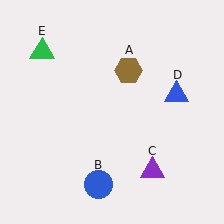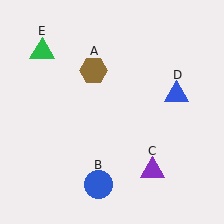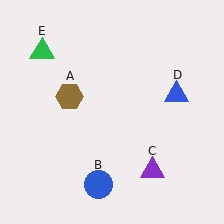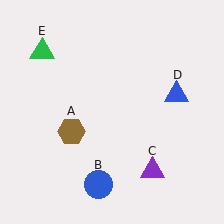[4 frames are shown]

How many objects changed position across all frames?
1 object changed position: brown hexagon (object A).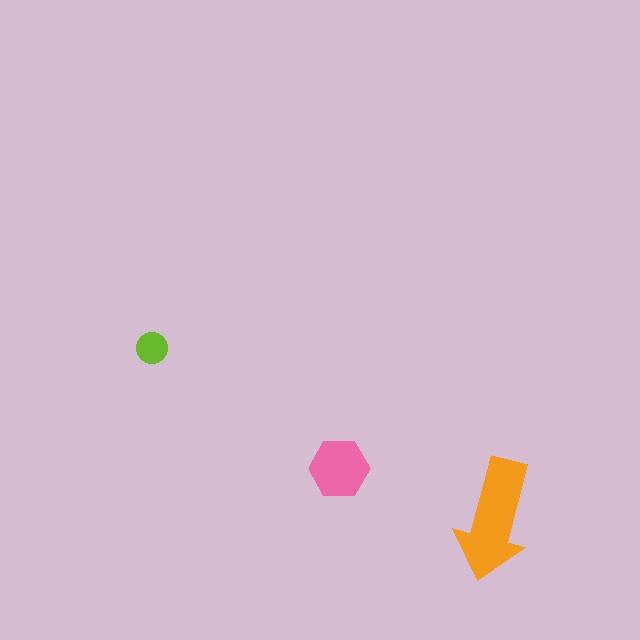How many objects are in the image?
There are 3 objects in the image.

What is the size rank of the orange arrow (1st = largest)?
1st.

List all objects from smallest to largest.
The lime circle, the pink hexagon, the orange arrow.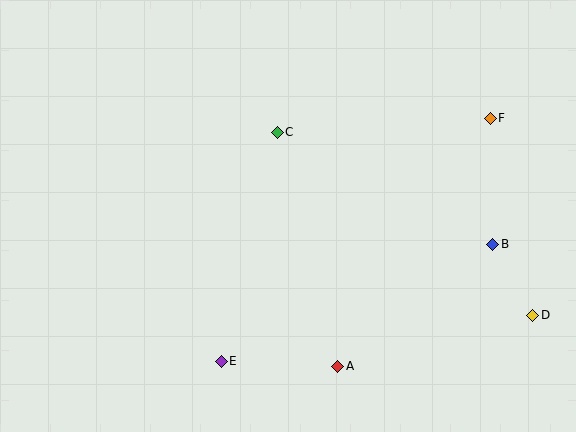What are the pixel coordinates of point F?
Point F is at (490, 118).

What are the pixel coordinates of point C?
Point C is at (277, 132).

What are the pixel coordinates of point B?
Point B is at (493, 244).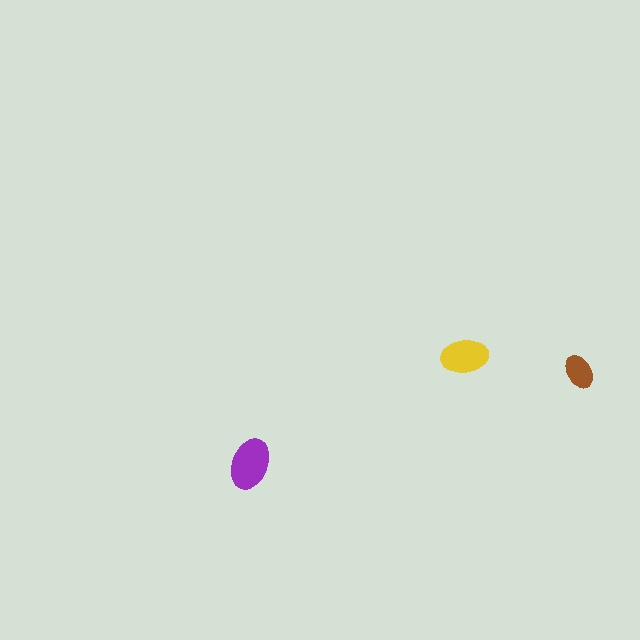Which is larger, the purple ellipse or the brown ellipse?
The purple one.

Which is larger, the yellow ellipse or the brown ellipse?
The yellow one.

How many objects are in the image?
There are 3 objects in the image.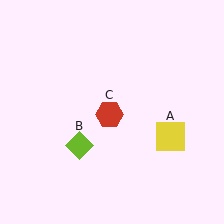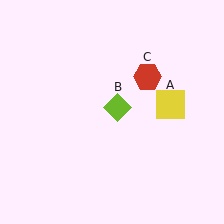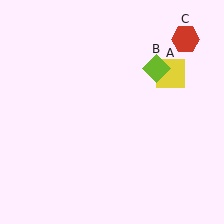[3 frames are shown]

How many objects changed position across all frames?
3 objects changed position: yellow square (object A), lime diamond (object B), red hexagon (object C).